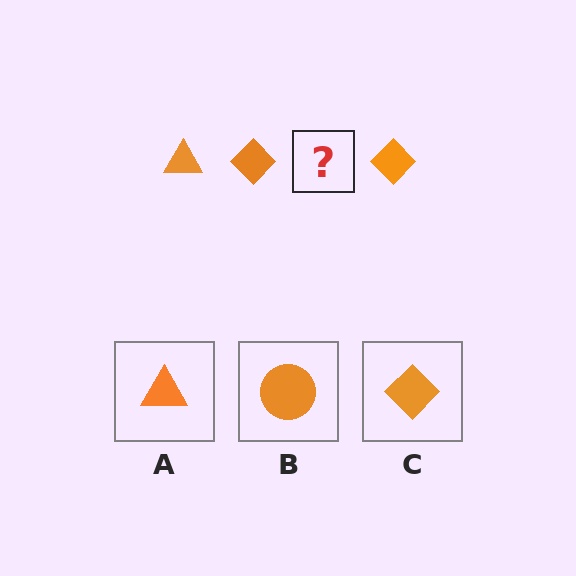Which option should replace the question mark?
Option A.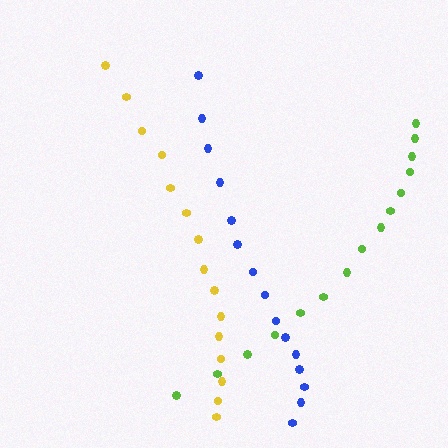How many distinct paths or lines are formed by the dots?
There are 3 distinct paths.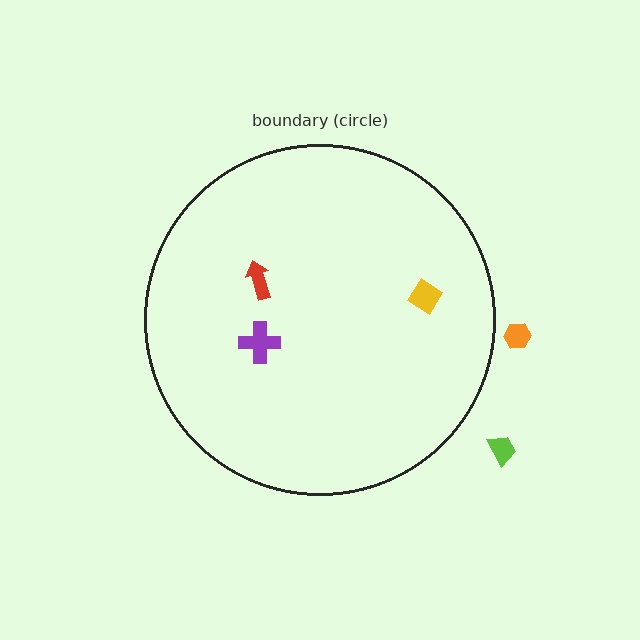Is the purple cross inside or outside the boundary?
Inside.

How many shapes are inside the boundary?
3 inside, 2 outside.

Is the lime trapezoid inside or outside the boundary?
Outside.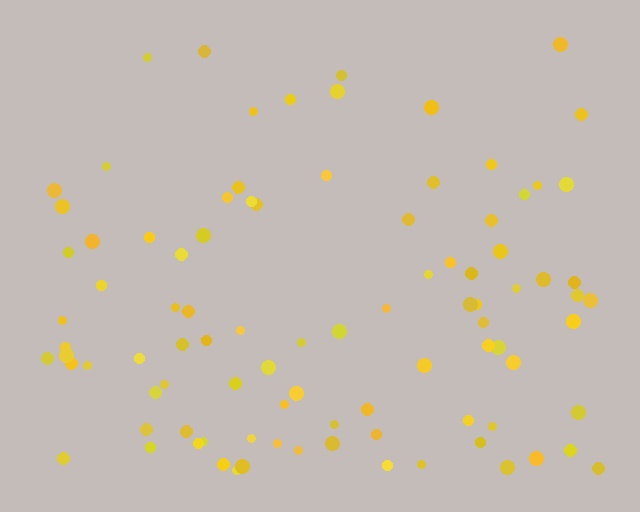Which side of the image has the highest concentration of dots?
The bottom.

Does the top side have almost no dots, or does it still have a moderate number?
Still a moderate number, just noticeably fewer than the bottom.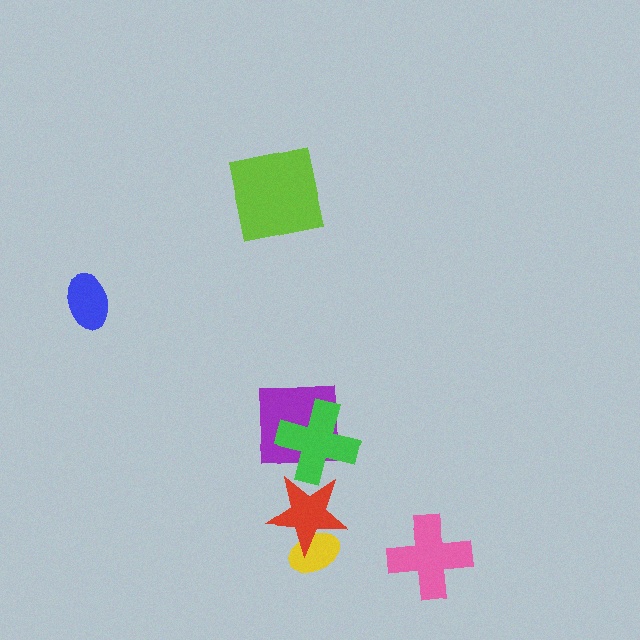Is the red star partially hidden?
Yes, it is partially covered by another shape.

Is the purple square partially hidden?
Yes, it is partially covered by another shape.